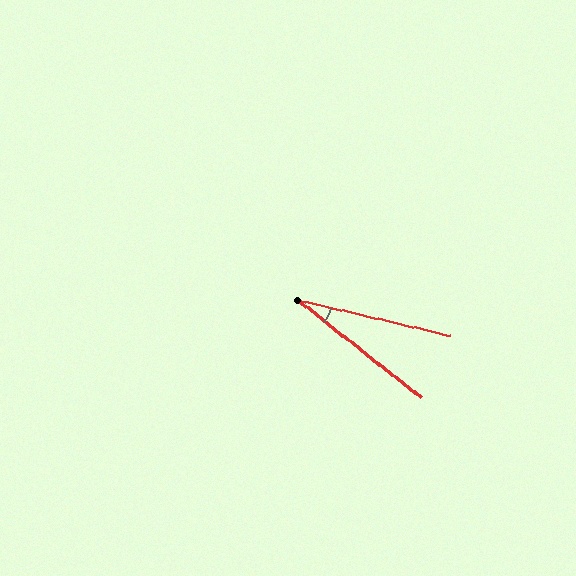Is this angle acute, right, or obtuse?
It is acute.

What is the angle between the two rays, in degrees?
Approximately 25 degrees.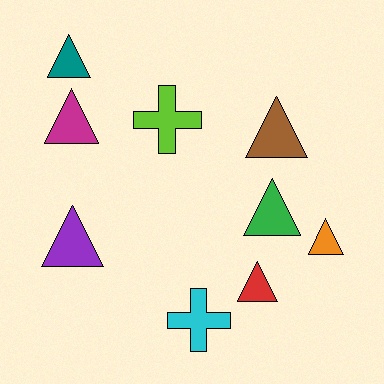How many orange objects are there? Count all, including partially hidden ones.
There is 1 orange object.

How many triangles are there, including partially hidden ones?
There are 7 triangles.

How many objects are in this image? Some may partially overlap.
There are 9 objects.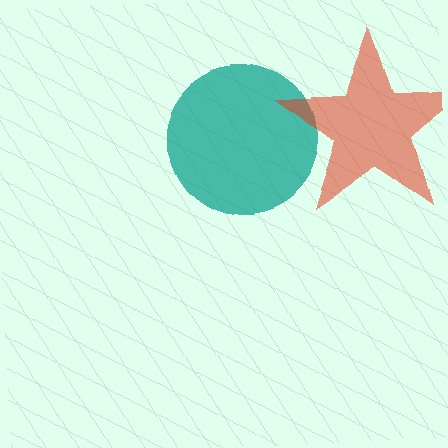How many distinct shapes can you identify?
There are 2 distinct shapes: a teal circle, a red star.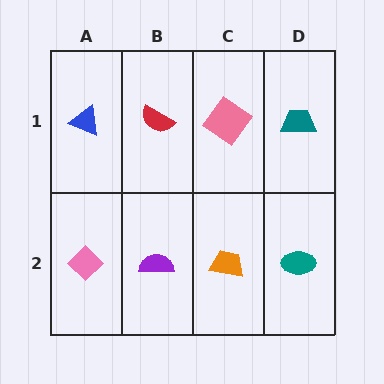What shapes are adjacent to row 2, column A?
A blue triangle (row 1, column A), a purple semicircle (row 2, column B).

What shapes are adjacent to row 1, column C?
An orange trapezoid (row 2, column C), a red semicircle (row 1, column B), a teal trapezoid (row 1, column D).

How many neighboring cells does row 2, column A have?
2.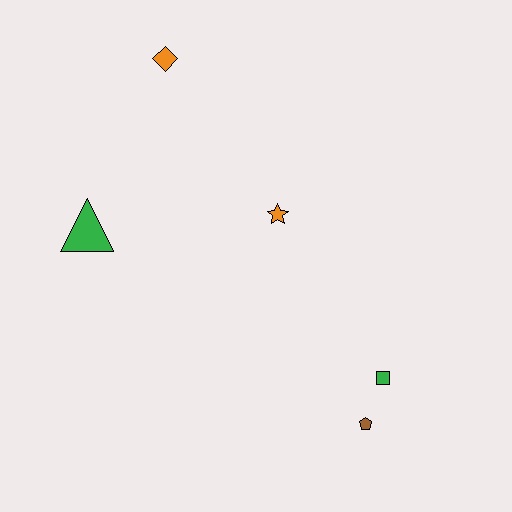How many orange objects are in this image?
There are 2 orange objects.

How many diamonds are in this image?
There is 1 diamond.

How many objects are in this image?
There are 5 objects.